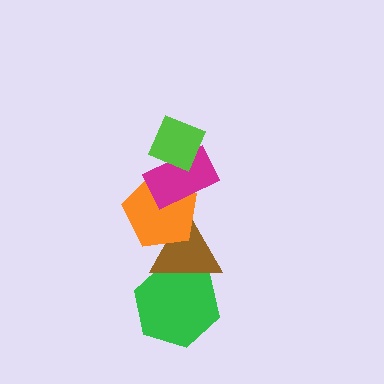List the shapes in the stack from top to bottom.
From top to bottom: the lime diamond, the magenta rectangle, the orange pentagon, the brown triangle, the green hexagon.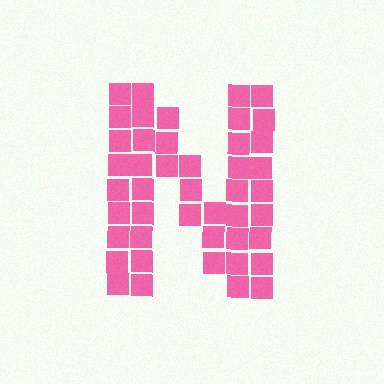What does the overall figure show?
The overall figure shows the letter N.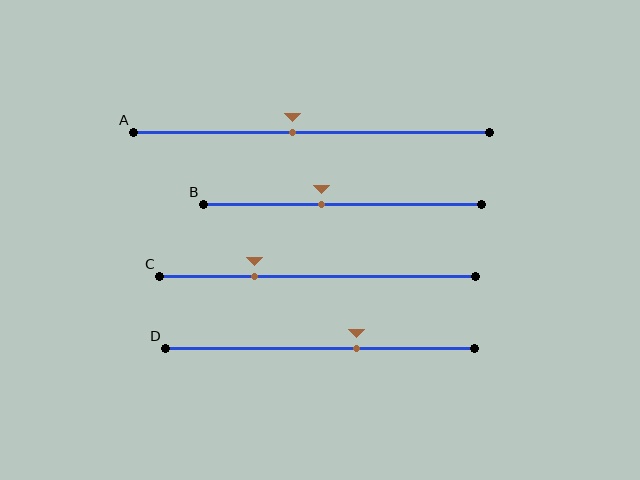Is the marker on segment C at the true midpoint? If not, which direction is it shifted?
No, the marker on segment C is shifted to the left by about 20% of the segment length.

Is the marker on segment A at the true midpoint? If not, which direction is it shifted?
No, the marker on segment A is shifted to the left by about 5% of the segment length.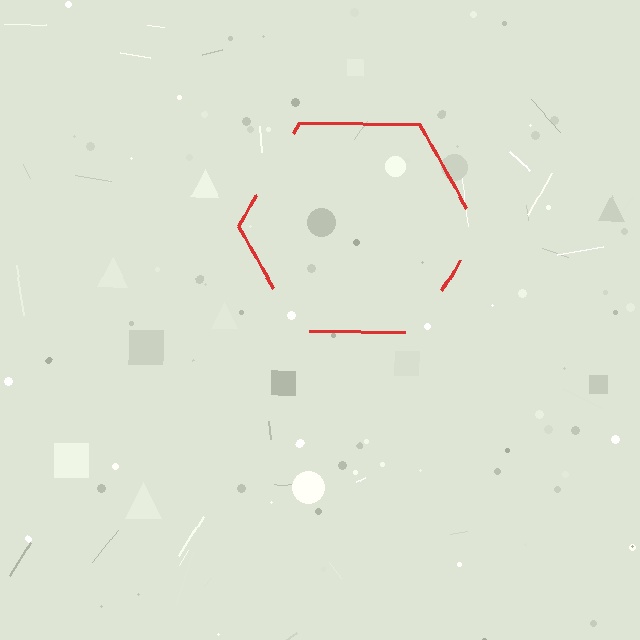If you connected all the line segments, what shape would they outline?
They would outline a hexagon.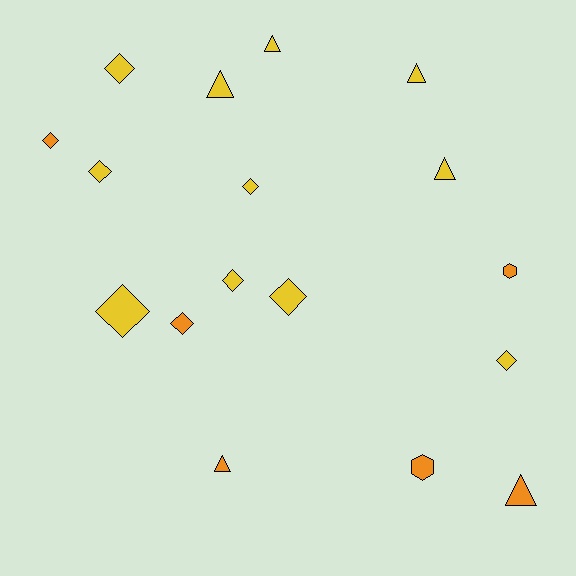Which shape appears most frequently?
Diamond, with 9 objects.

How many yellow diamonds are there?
There are 7 yellow diamonds.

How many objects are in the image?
There are 17 objects.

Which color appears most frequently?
Yellow, with 11 objects.